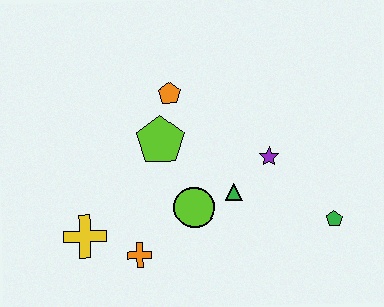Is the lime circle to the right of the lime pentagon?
Yes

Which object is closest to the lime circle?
The green triangle is closest to the lime circle.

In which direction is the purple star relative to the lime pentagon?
The purple star is to the right of the lime pentagon.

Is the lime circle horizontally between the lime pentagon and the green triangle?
Yes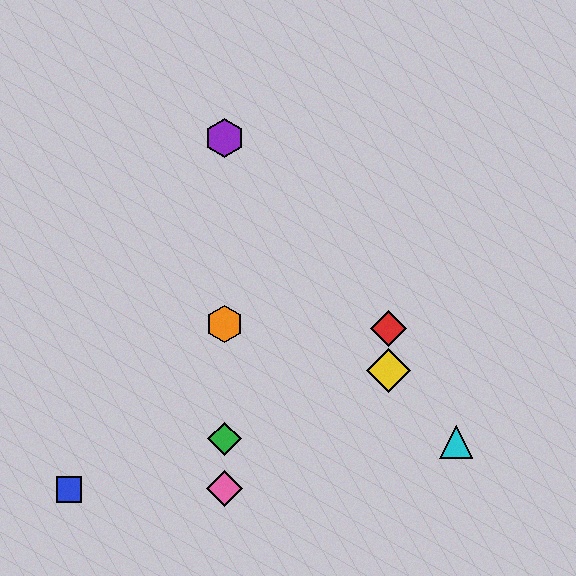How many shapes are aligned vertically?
4 shapes (the green diamond, the purple hexagon, the orange hexagon, the pink diamond) are aligned vertically.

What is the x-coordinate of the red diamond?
The red diamond is at x≈388.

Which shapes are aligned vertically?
The green diamond, the purple hexagon, the orange hexagon, the pink diamond are aligned vertically.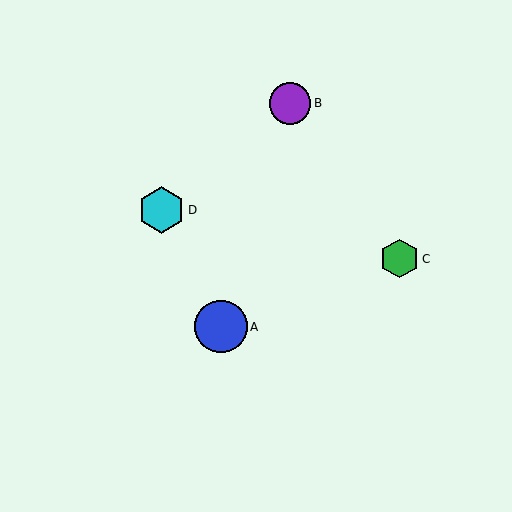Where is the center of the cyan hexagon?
The center of the cyan hexagon is at (162, 210).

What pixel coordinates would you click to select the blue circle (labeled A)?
Click at (221, 327) to select the blue circle A.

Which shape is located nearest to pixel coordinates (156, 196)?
The cyan hexagon (labeled D) at (162, 210) is nearest to that location.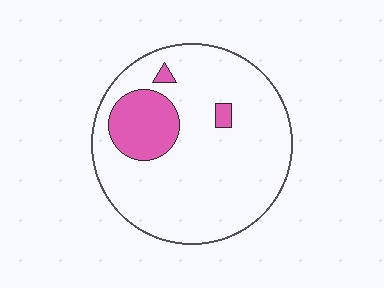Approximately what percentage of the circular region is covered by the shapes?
Approximately 15%.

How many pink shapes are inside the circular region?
3.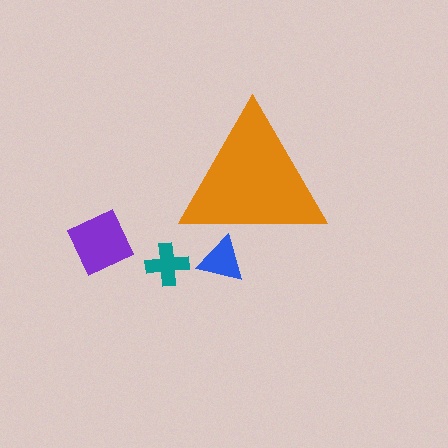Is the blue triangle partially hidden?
Yes, the blue triangle is partially hidden behind the orange triangle.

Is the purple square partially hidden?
No, the purple square is fully visible.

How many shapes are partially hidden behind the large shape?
1 shape is partially hidden.